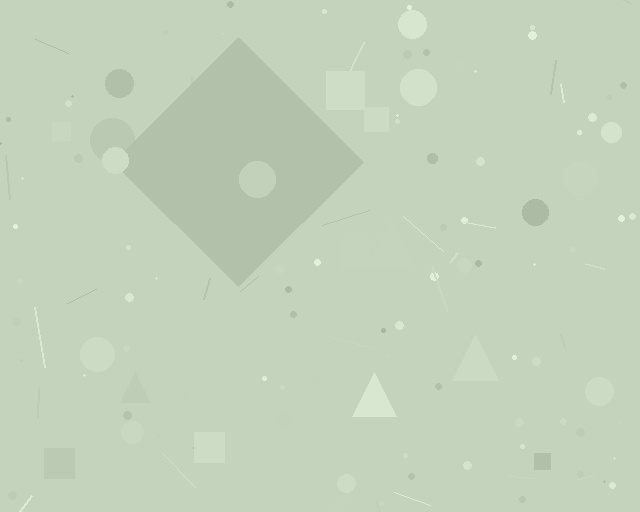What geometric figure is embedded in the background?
A diamond is embedded in the background.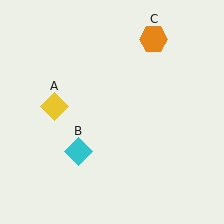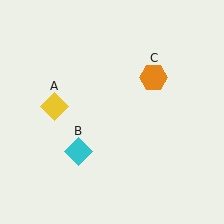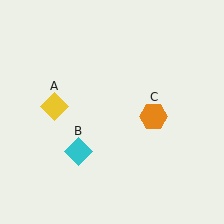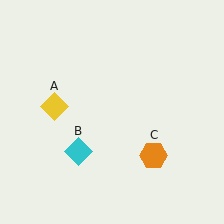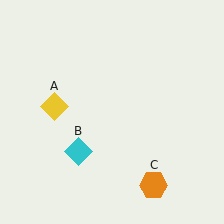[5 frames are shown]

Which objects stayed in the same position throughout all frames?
Yellow diamond (object A) and cyan diamond (object B) remained stationary.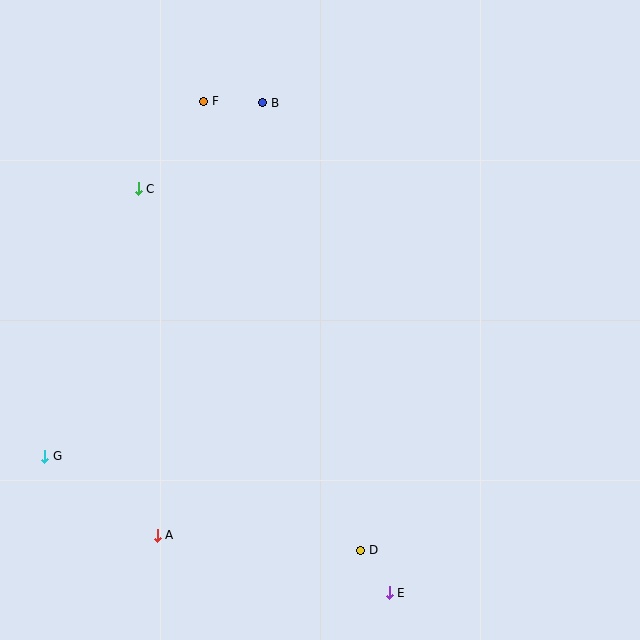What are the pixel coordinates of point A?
Point A is at (157, 535).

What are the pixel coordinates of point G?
Point G is at (45, 456).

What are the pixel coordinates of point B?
Point B is at (263, 103).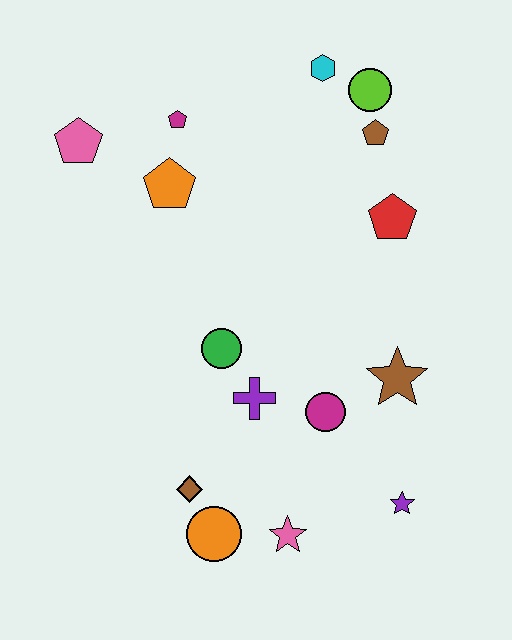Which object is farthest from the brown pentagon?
The orange circle is farthest from the brown pentagon.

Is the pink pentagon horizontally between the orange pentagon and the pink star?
No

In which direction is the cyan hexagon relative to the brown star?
The cyan hexagon is above the brown star.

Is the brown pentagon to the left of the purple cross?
No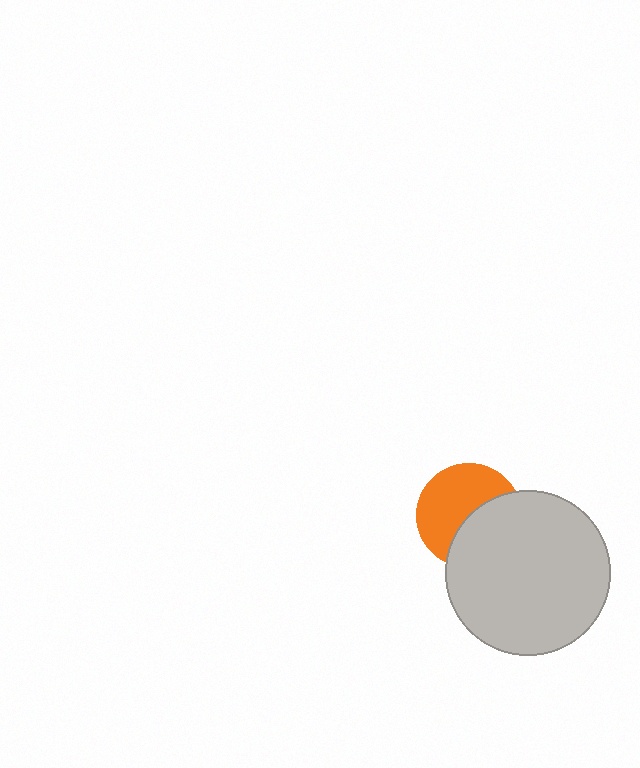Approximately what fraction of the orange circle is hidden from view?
Roughly 44% of the orange circle is hidden behind the light gray circle.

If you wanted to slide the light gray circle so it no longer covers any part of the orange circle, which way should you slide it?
Slide it toward the lower-right — that is the most direct way to separate the two shapes.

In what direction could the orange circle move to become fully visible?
The orange circle could move toward the upper-left. That would shift it out from behind the light gray circle entirely.